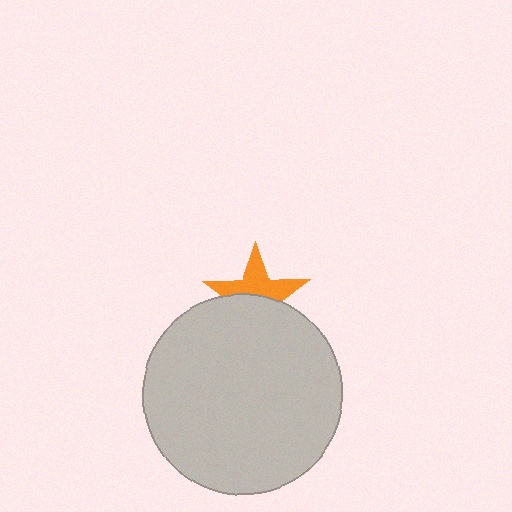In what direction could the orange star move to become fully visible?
The orange star could move up. That would shift it out from behind the light gray circle entirely.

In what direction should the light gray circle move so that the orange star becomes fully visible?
The light gray circle should move down. That is the shortest direction to clear the overlap and leave the orange star fully visible.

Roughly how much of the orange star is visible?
About half of it is visible (roughly 51%).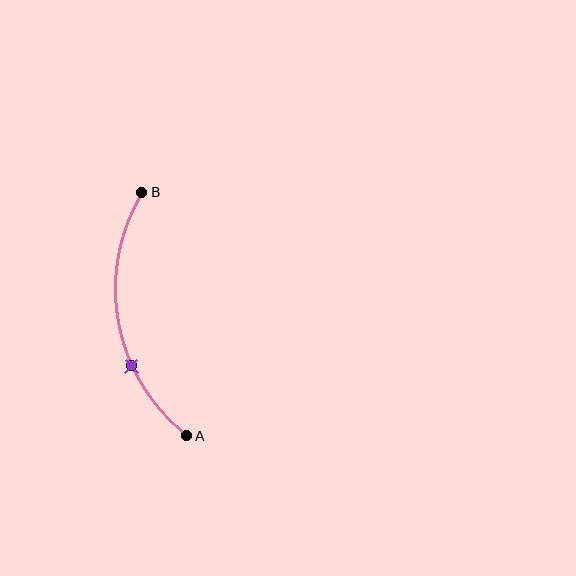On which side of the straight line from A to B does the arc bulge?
The arc bulges to the left of the straight line connecting A and B.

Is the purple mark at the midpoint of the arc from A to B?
No. The purple mark lies on the arc but is closer to endpoint A. The arc midpoint would be at the point on the curve equidistant along the arc from both A and B.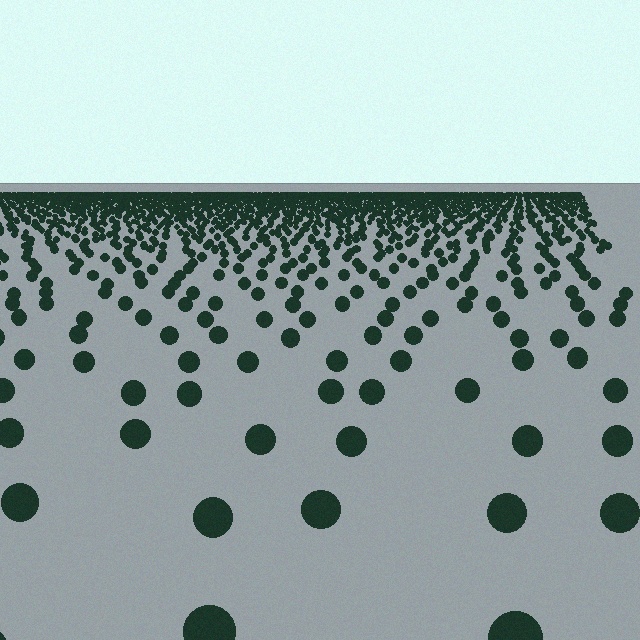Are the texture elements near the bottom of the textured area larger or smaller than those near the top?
Larger. Near the bottom, elements are closer to the viewer and appear at a bigger on-screen size.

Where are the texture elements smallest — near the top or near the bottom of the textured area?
Near the top.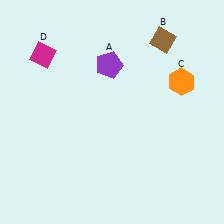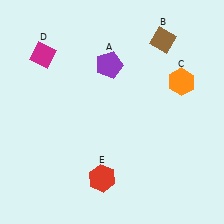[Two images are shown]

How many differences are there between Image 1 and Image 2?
There is 1 difference between the two images.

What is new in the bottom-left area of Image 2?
A red hexagon (E) was added in the bottom-left area of Image 2.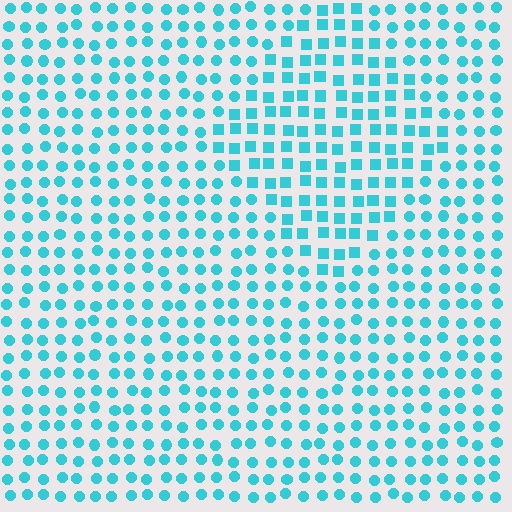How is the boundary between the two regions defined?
The boundary is defined by a change in element shape: squares inside vs. circles outside. All elements share the same color and spacing.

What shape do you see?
I see a diamond.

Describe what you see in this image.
The image is filled with small cyan elements arranged in a uniform grid. A diamond-shaped region contains squares, while the surrounding area contains circles. The boundary is defined purely by the change in element shape.